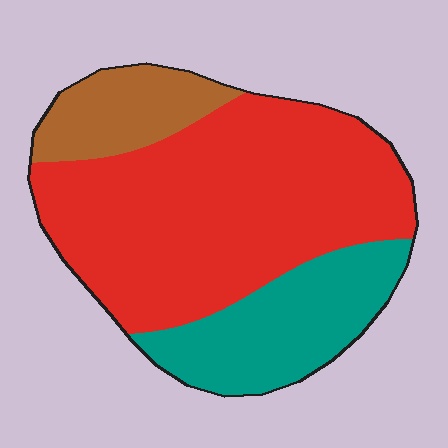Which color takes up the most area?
Red, at roughly 60%.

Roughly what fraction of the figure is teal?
Teal takes up less than a quarter of the figure.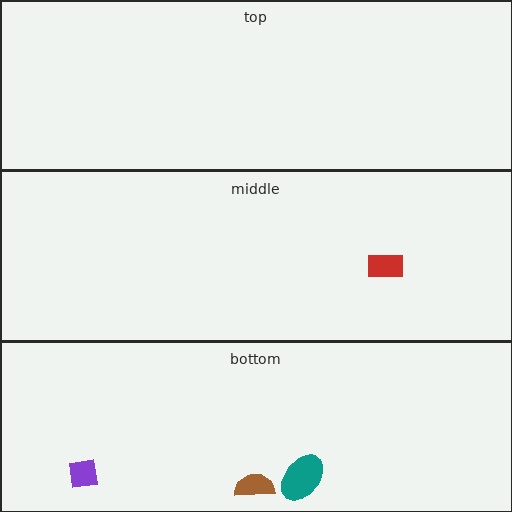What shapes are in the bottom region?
The teal ellipse, the brown semicircle, the purple square.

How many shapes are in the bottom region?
3.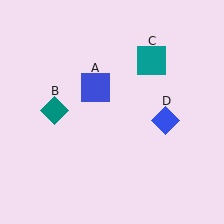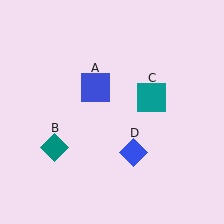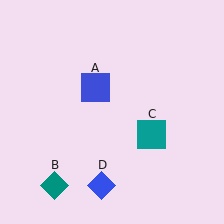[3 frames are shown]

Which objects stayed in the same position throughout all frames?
Blue square (object A) remained stationary.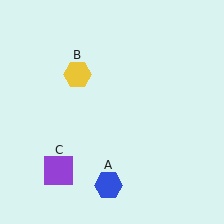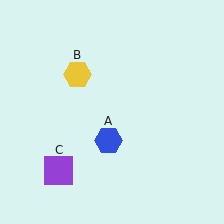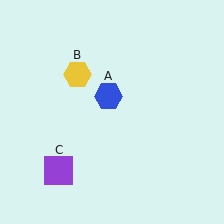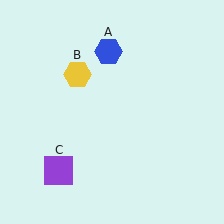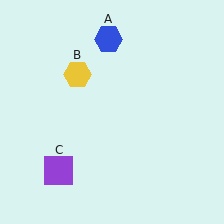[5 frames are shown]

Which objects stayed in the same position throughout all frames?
Yellow hexagon (object B) and purple square (object C) remained stationary.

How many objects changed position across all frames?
1 object changed position: blue hexagon (object A).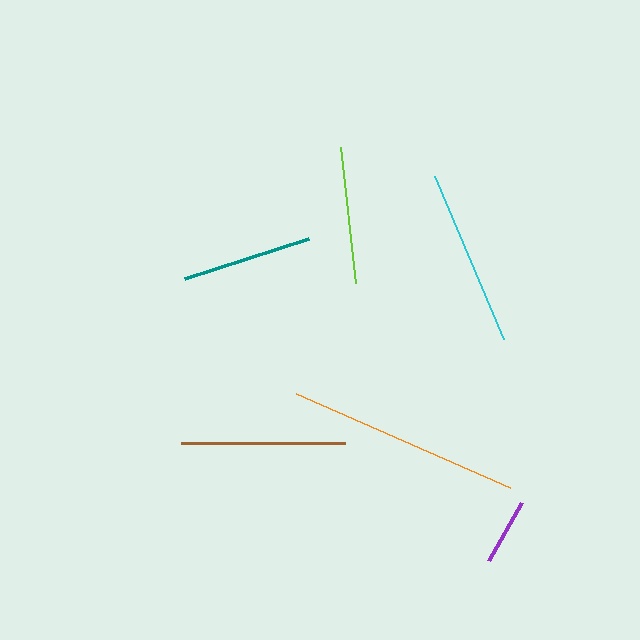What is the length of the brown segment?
The brown segment is approximately 164 pixels long.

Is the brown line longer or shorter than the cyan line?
The cyan line is longer than the brown line.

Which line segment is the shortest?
The purple line is the shortest at approximately 67 pixels.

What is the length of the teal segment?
The teal segment is approximately 130 pixels long.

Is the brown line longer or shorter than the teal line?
The brown line is longer than the teal line.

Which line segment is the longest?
The orange line is the longest at approximately 233 pixels.